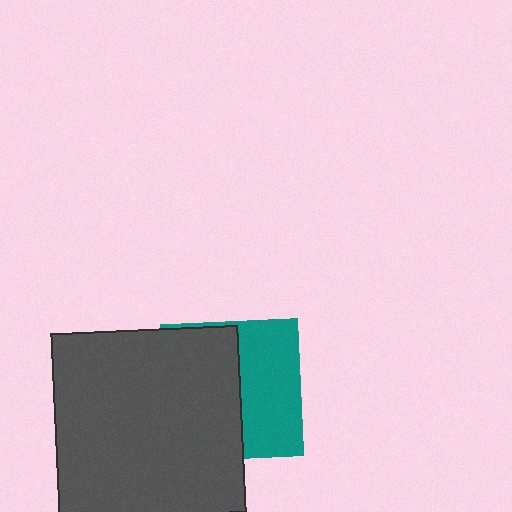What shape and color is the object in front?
The object in front is a dark gray square.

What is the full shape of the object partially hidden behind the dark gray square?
The partially hidden object is a teal square.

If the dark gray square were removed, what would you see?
You would see the complete teal square.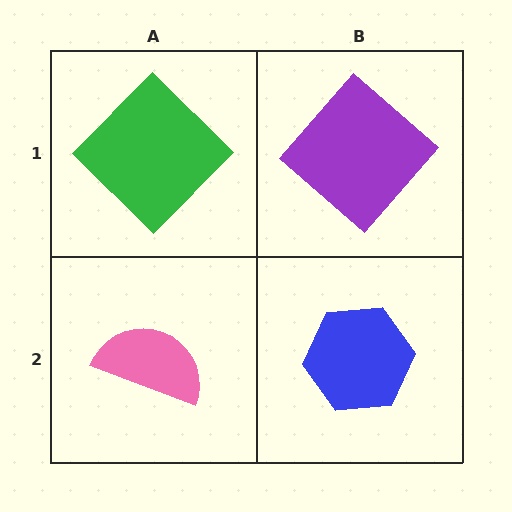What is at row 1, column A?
A green diamond.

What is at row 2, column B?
A blue hexagon.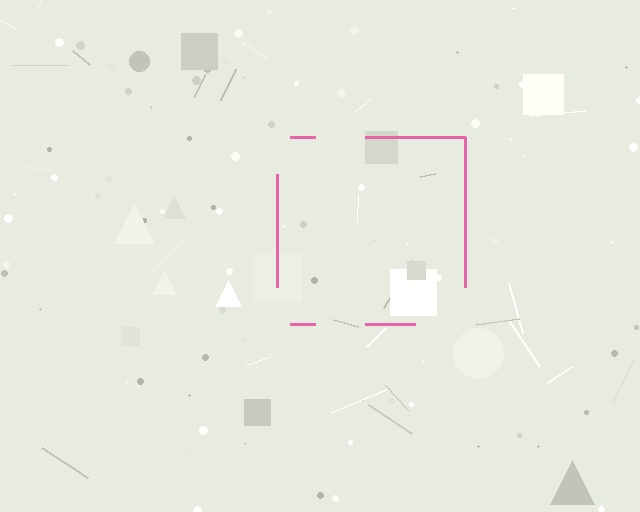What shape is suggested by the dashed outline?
The dashed outline suggests a square.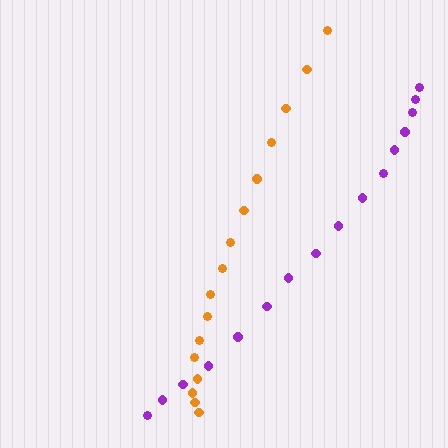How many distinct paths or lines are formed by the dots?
There are 2 distinct paths.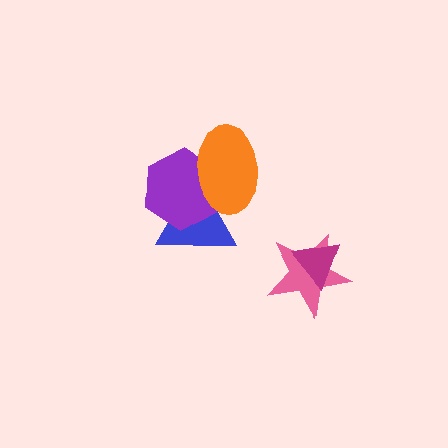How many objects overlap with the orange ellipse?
2 objects overlap with the orange ellipse.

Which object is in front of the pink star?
The magenta triangle is in front of the pink star.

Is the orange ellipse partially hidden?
No, no other shape covers it.